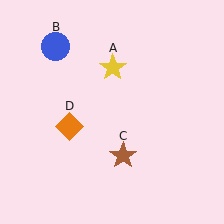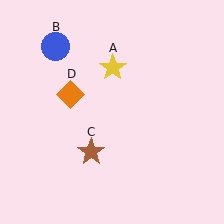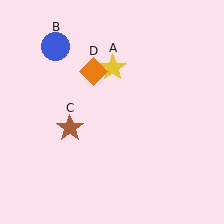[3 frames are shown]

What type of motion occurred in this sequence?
The brown star (object C), orange diamond (object D) rotated clockwise around the center of the scene.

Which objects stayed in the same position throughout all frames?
Yellow star (object A) and blue circle (object B) remained stationary.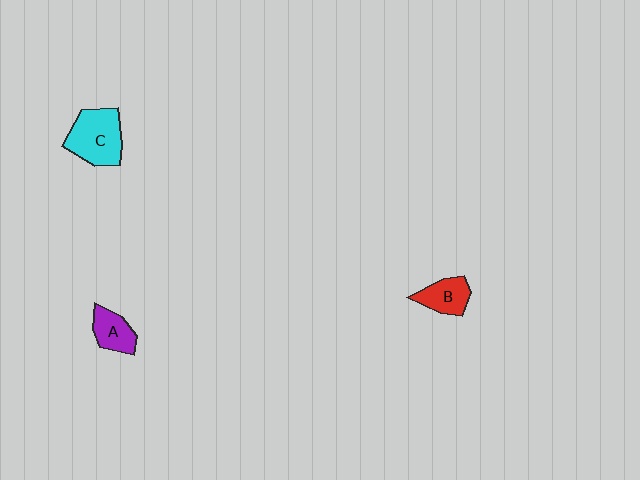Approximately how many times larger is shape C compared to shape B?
Approximately 1.7 times.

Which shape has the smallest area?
Shape A (purple).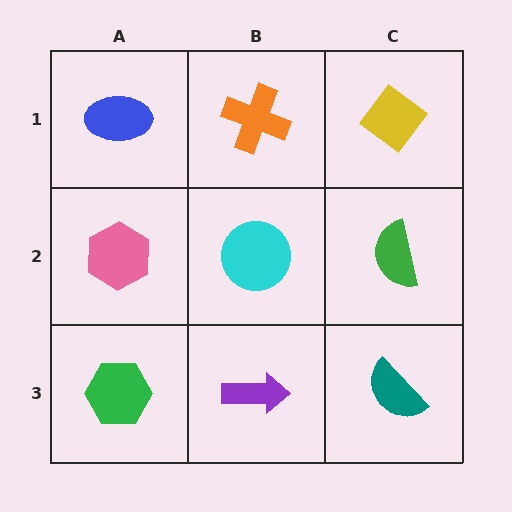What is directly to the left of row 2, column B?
A pink hexagon.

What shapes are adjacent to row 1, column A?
A pink hexagon (row 2, column A), an orange cross (row 1, column B).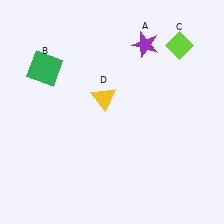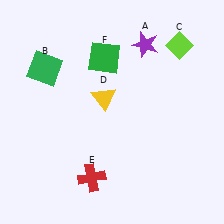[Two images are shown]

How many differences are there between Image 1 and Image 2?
There are 2 differences between the two images.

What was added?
A red cross (E), a green square (F) were added in Image 2.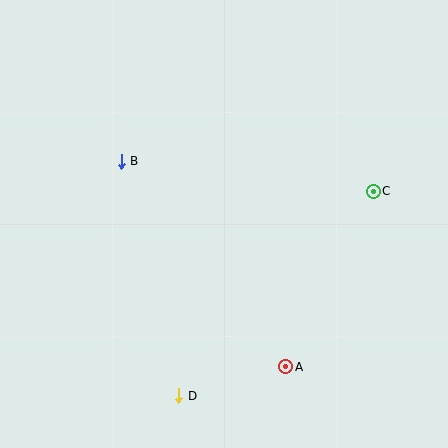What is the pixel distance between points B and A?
The distance between B and A is 263 pixels.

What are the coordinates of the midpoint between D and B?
The midpoint between D and B is at (150, 278).